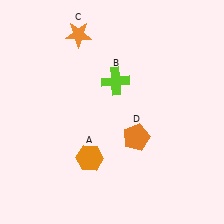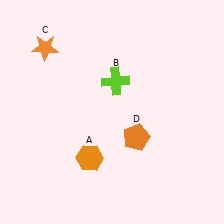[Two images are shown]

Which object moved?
The orange star (C) moved left.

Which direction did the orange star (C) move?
The orange star (C) moved left.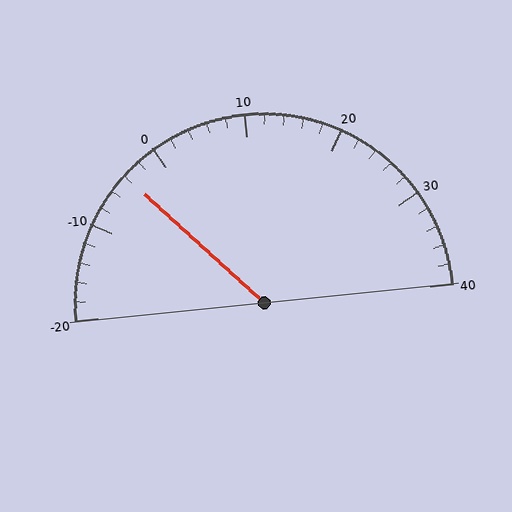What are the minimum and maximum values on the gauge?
The gauge ranges from -20 to 40.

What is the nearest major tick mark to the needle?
The nearest major tick mark is 0.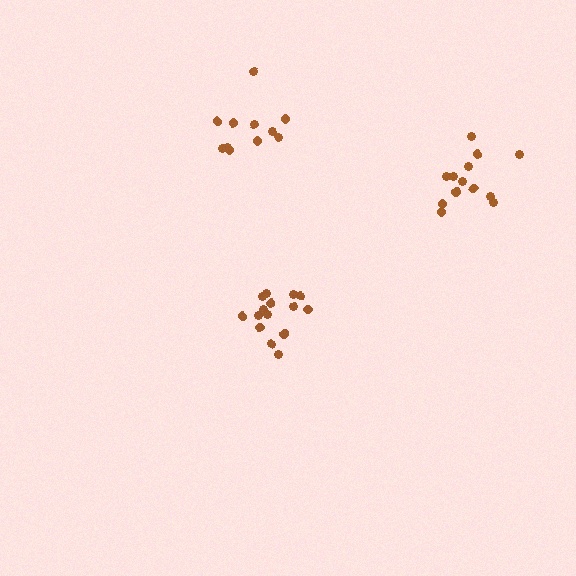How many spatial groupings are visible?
There are 3 spatial groupings.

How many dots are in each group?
Group 1: 11 dots, Group 2: 15 dots, Group 3: 13 dots (39 total).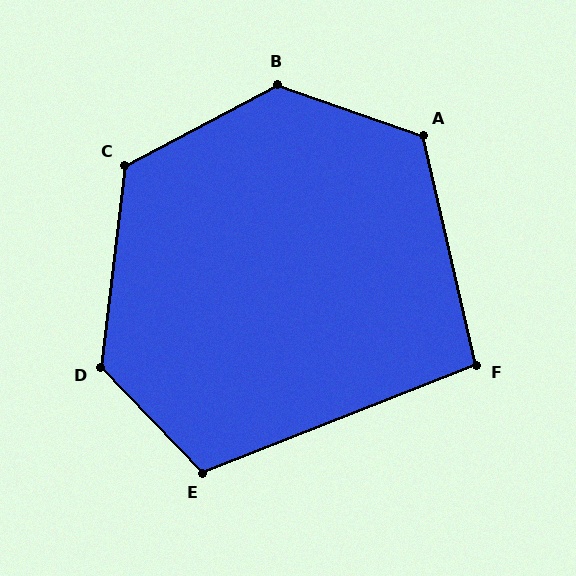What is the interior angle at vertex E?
Approximately 113 degrees (obtuse).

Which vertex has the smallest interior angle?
F, at approximately 98 degrees.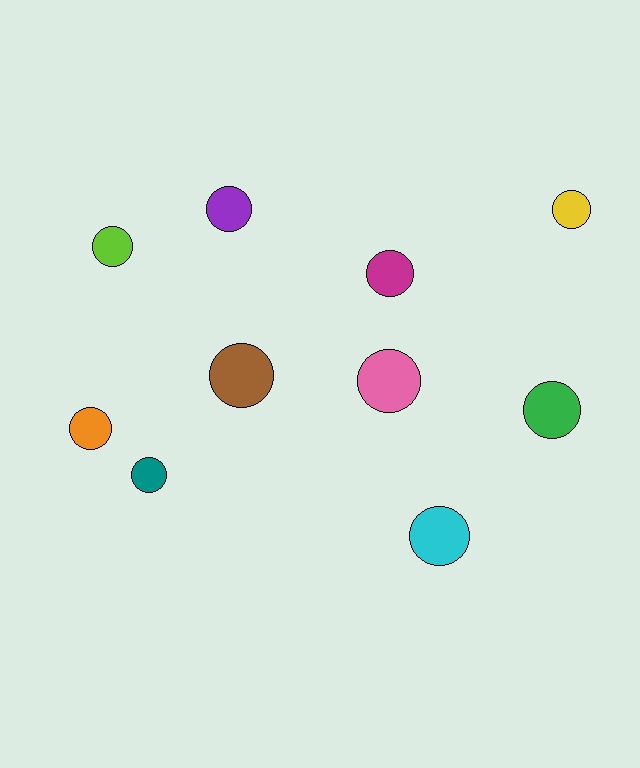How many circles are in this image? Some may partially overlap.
There are 10 circles.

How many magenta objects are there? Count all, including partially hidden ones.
There is 1 magenta object.